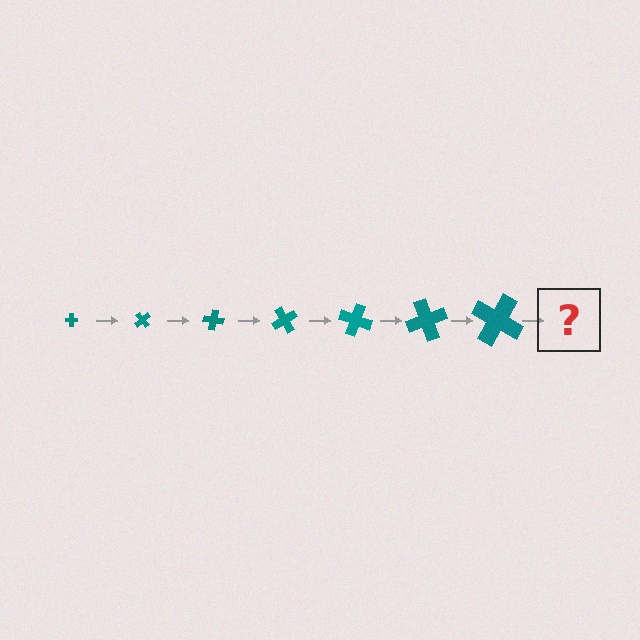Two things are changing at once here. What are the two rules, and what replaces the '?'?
The two rules are that the cross grows larger each step and it rotates 50 degrees each step. The '?' should be a cross, larger than the previous one and rotated 350 degrees from the start.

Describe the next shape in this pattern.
It should be a cross, larger than the previous one and rotated 350 degrees from the start.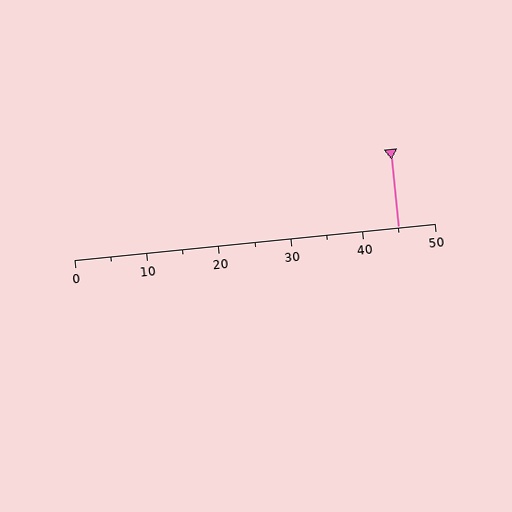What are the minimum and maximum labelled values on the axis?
The axis runs from 0 to 50.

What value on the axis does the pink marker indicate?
The marker indicates approximately 45.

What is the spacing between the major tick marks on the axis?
The major ticks are spaced 10 apart.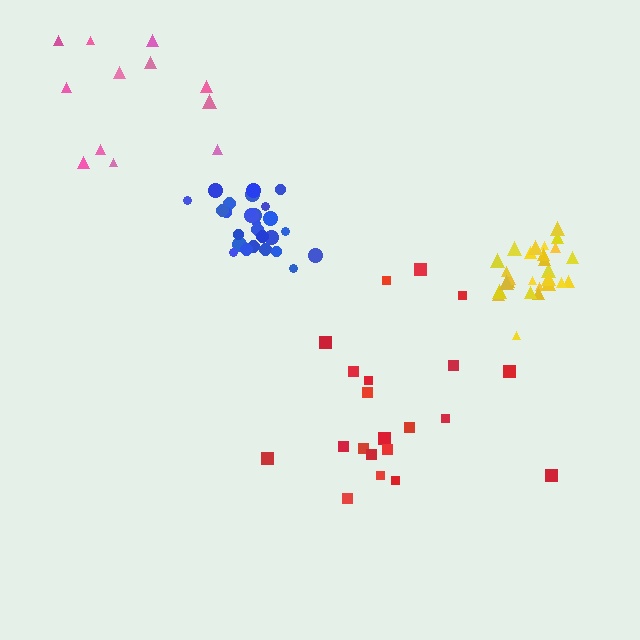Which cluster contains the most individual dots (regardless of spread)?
Yellow (28).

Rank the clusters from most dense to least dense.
yellow, blue, red, pink.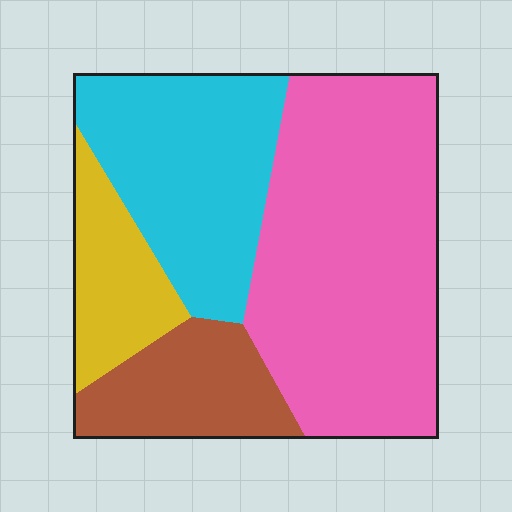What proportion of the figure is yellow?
Yellow covers roughly 10% of the figure.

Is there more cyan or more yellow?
Cyan.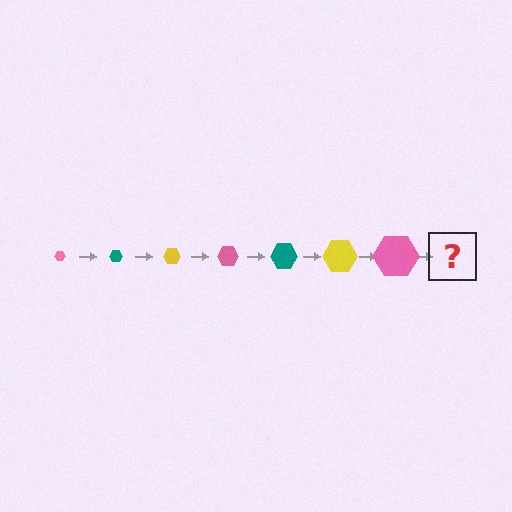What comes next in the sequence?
The next element should be a teal hexagon, larger than the previous one.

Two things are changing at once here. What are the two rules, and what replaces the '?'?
The two rules are that the hexagon grows larger each step and the color cycles through pink, teal, and yellow. The '?' should be a teal hexagon, larger than the previous one.